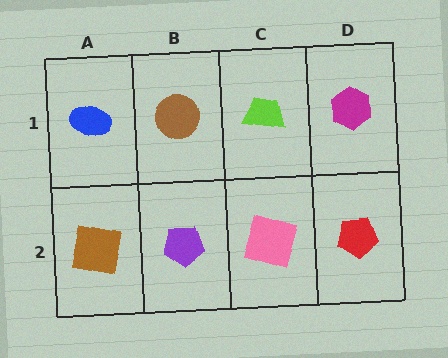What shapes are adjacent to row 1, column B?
A purple pentagon (row 2, column B), a blue ellipse (row 1, column A), a lime trapezoid (row 1, column C).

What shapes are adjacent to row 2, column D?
A magenta hexagon (row 1, column D), a pink square (row 2, column C).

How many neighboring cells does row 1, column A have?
2.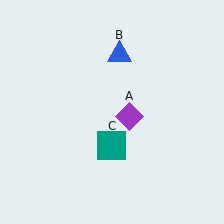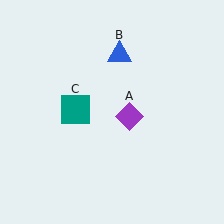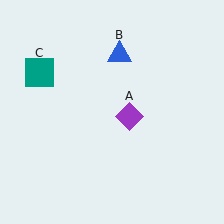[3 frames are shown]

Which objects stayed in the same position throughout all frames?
Purple diamond (object A) and blue triangle (object B) remained stationary.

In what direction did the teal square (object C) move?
The teal square (object C) moved up and to the left.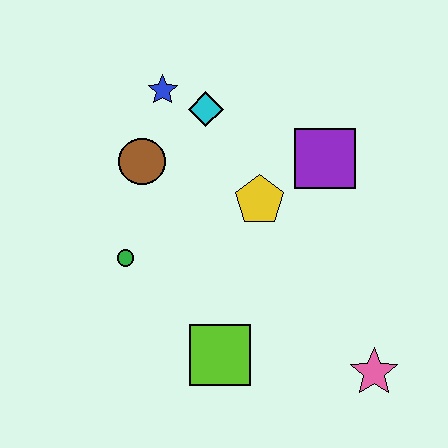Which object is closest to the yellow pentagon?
The purple square is closest to the yellow pentagon.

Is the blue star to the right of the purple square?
No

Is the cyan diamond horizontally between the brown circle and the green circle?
No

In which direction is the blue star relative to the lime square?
The blue star is above the lime square.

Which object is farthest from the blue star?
The pink star is farthest from the blue star.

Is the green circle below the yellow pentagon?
Yes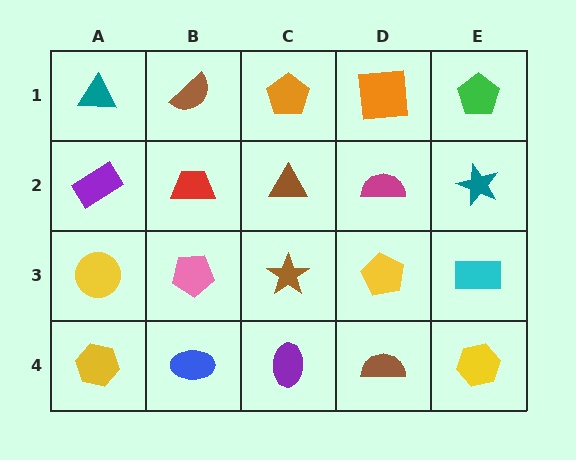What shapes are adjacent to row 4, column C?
A brown star (row 3, column C), a blue ellipse (row 4, column B), a brown semicircle (row 4, column D).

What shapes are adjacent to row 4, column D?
A yellow pentagon (row 3, column D), a purple ellipse (row 4, column C), a yellow hexagon (row 4, column E).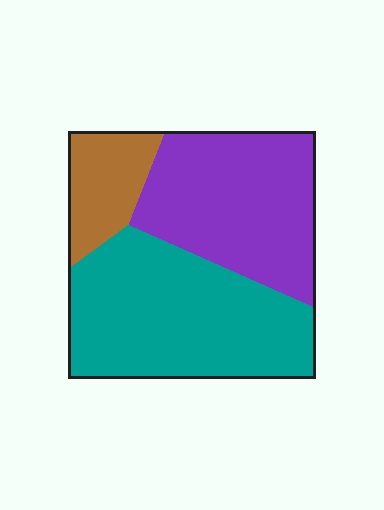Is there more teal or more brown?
Teal.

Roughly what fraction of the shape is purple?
Purple covers 39% of the shape.